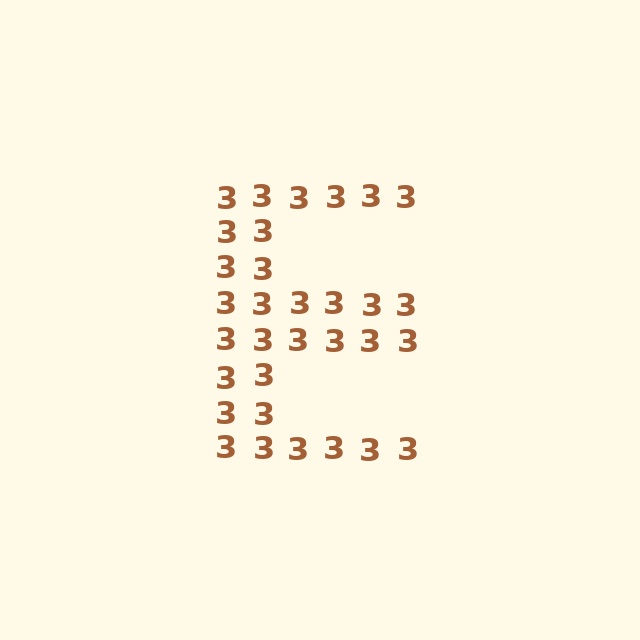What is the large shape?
The large shape is the letter E.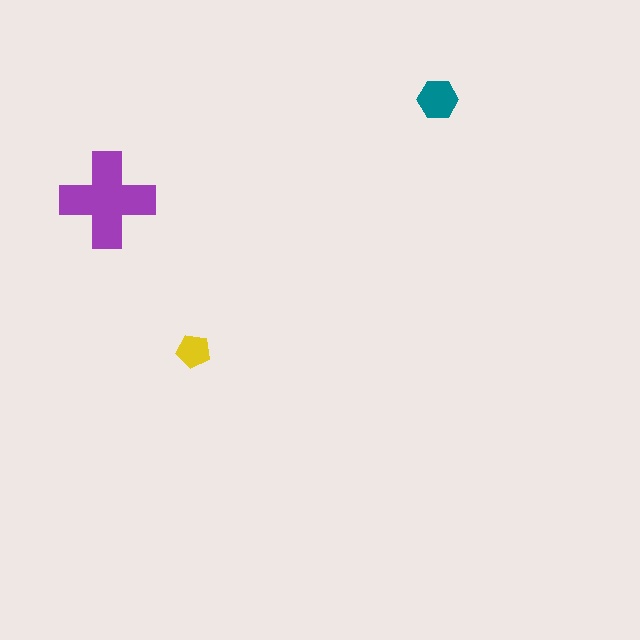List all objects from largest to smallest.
The purple cross, the teal hexagon, the yellow pentagon.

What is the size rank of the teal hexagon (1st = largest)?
2nd.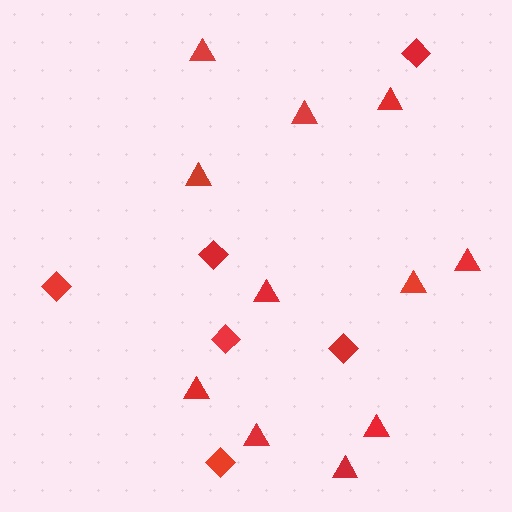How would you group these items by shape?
There are 2 groups: one group of triangles (11) and one group of diamonds (6).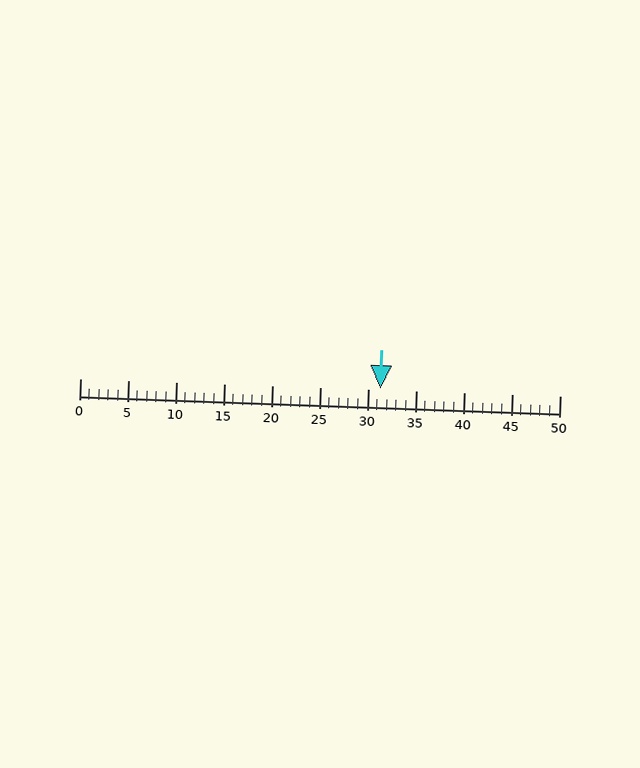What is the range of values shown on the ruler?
The ruler shows values from 0 to 50.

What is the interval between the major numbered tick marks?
The major tick marks are spaced 5 units apart.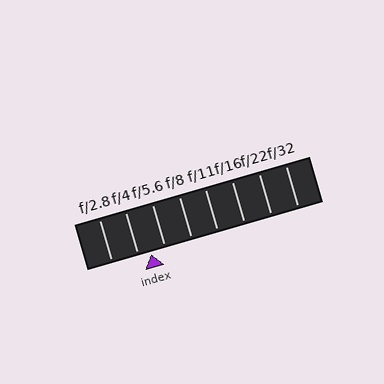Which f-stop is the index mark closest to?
The index mark is closest to f/4.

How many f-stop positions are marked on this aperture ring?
There are 8 f-stop positions marked.